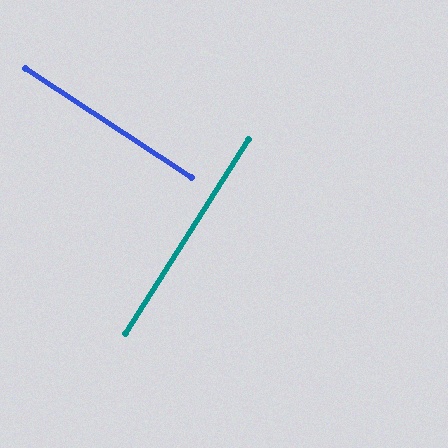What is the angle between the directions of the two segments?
Approximately 89 degrees.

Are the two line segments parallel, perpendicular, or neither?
Perpendicular — they meet at approximately 89°.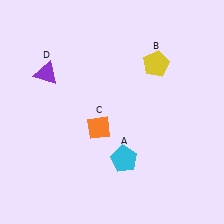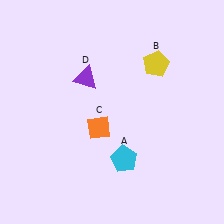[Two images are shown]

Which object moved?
The purple triangle (D) moved right.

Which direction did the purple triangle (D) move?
The purple triangle (D) moved right.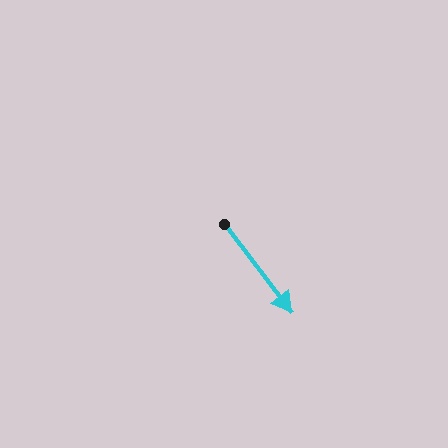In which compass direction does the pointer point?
Southeast.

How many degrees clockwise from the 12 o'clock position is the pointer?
Approximately 142 degrees.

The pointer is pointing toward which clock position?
Roughly 5 o'clock.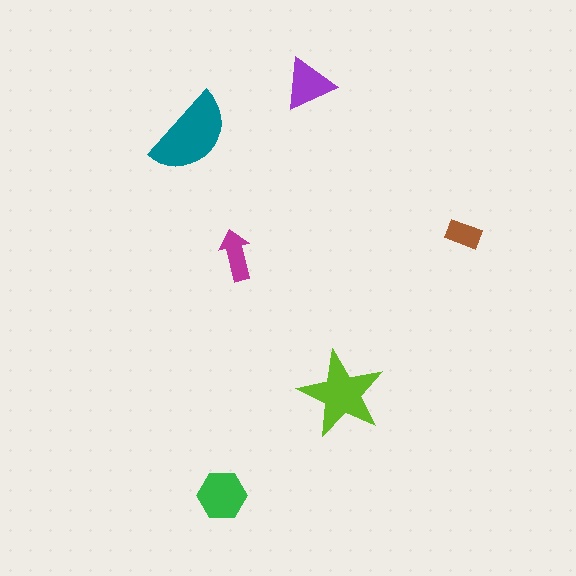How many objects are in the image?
There are 6 objects in the image.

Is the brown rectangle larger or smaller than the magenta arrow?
Smaller.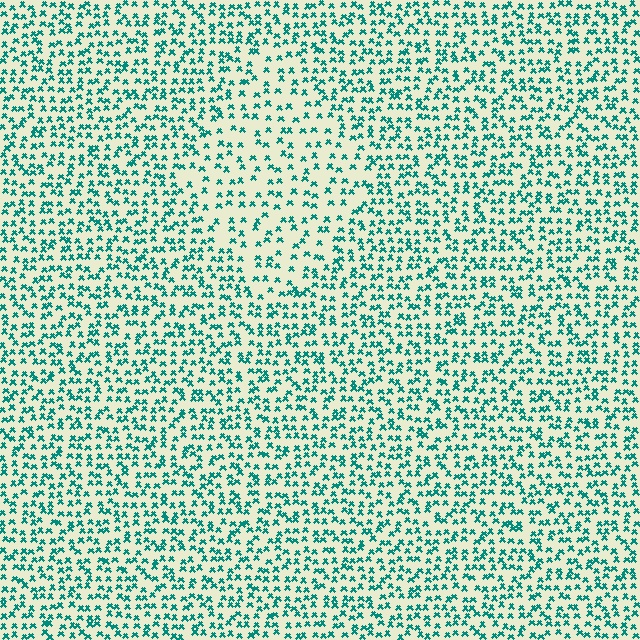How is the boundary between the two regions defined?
The boundary is defined by a change in element density (approximately 1.8x ratio). All elements are the same color, size, and shape.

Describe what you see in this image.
The image contains small teal elements arranged at two different densities. A diamond-shaped region is visible where the elements are less densely packed than the surrounding area.